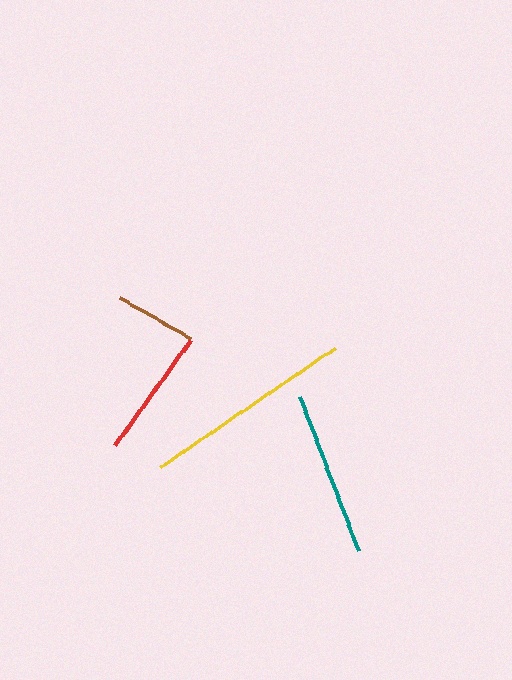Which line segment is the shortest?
The brown line is the shortest at approximately 82 pixels.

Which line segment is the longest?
The yellow line is the longest at approximately 211 pixels.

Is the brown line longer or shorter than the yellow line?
The yellow line is longer than the brown line.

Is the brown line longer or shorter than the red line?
The red line is longer than the brown line.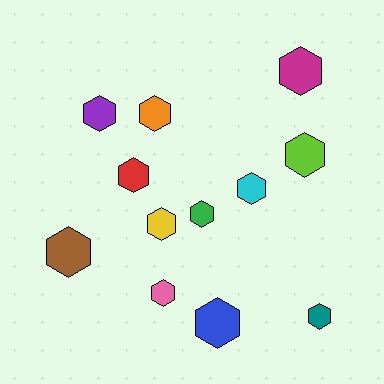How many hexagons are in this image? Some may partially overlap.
There are 12 hexagons.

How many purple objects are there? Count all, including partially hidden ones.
There is 1 purple object.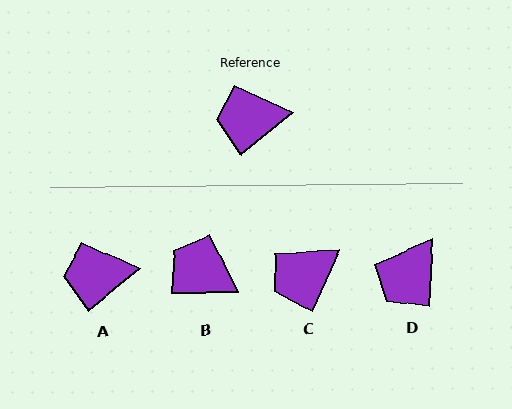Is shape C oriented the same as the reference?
No, it is off by about 27 degrees.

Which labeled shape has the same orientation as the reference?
A.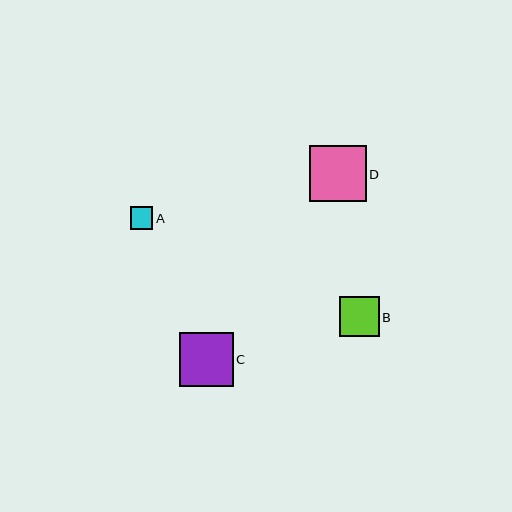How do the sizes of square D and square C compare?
Square D and square C are approximately the same size.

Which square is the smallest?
Square A is the smallest with a size of approximately 22 pixels.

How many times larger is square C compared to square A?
Square C is approximately 2.4 times the size of square A.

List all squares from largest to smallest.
From largest to smallest: D, C, B, A.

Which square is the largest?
Square D is the largest with a size of approximately 57 pixels.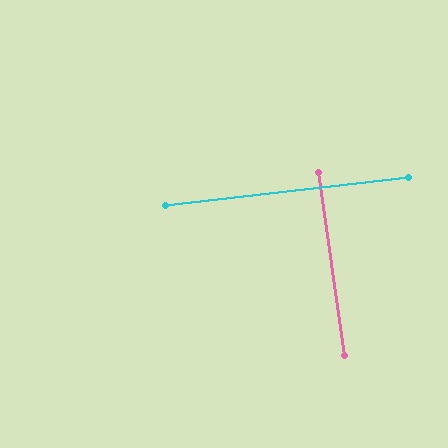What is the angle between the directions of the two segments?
Approximately 88 degrees.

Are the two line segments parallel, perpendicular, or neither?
Perpendicular — they meet at approximately 88°.